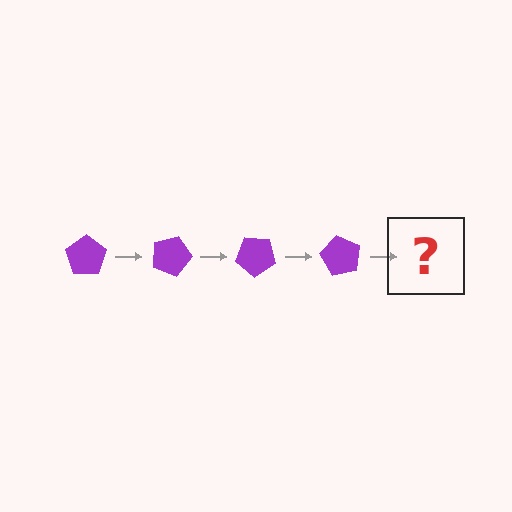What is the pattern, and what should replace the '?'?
The pattern is that the pentagon rotates 20 degrees each step. The '?' should be a purple pentagon rotated 80 degrees.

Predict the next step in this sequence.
The next step is a purple pentagon rotated 80 degrees.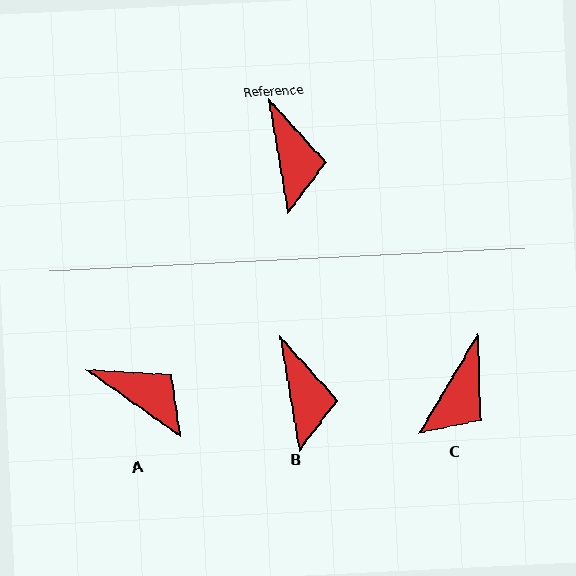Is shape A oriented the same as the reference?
No, it is off by about 45 degrees.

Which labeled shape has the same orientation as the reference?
B.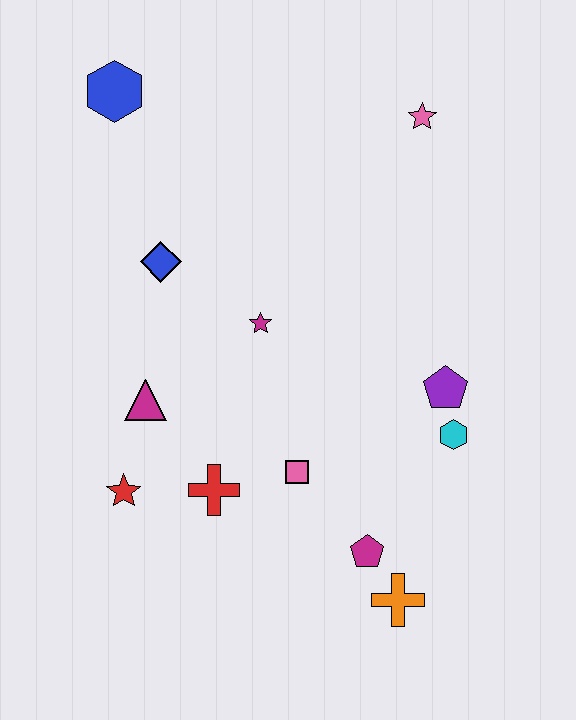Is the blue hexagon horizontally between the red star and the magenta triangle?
No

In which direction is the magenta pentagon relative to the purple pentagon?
The magenta pentagon is below the purple pentagon.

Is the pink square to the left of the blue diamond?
No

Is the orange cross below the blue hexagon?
Yes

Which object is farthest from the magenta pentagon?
The blue hexagon is farthest from the magenta pentagon.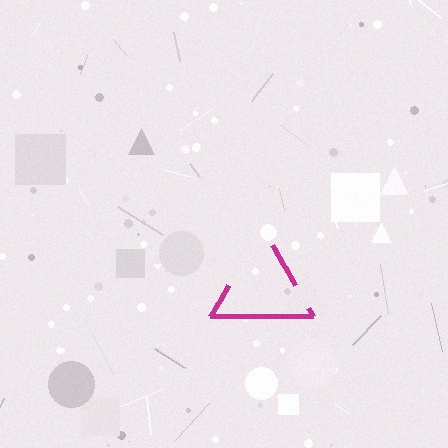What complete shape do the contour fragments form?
The contour fragments form a triangle.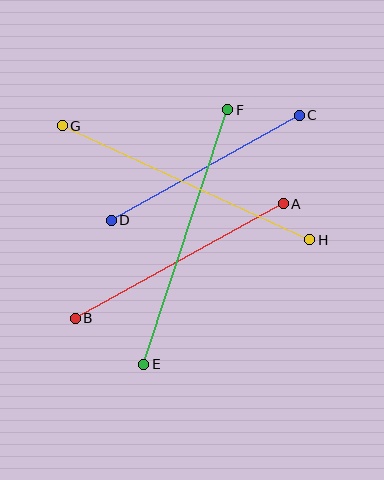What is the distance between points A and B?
The distance is approximately 237 pixels.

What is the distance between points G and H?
The distance is approximately 273 pixels.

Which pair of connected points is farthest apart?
Points G and H are farthest apart.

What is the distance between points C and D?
The distance is approximately 215 pixels.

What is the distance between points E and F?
The distance is approximately 268 pixels.